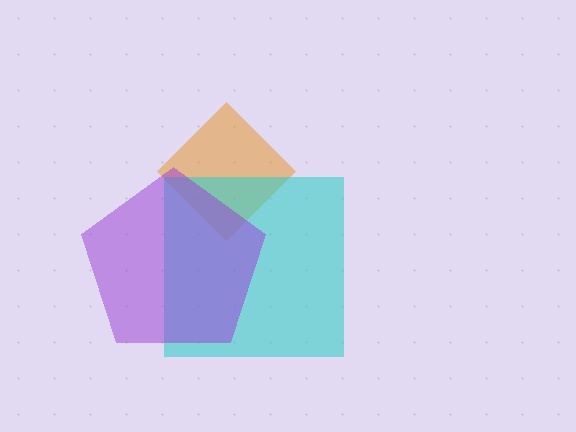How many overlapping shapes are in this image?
There are 3 overlapping shapes in the image.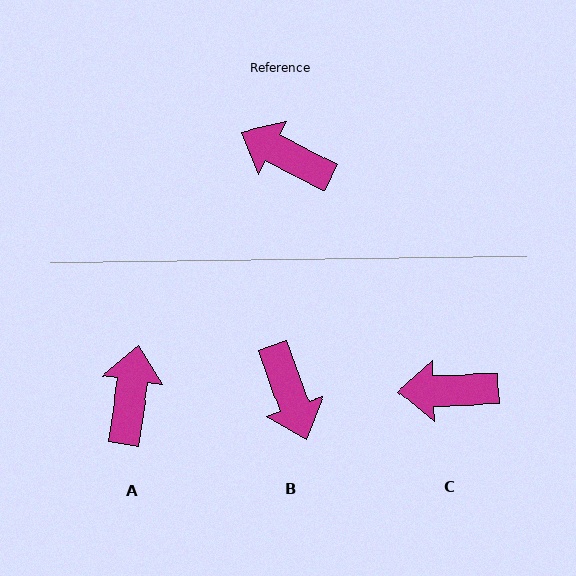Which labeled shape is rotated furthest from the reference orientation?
B, about 138 degrees away.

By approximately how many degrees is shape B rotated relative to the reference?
Approximately 138 degrees counter-clockwise.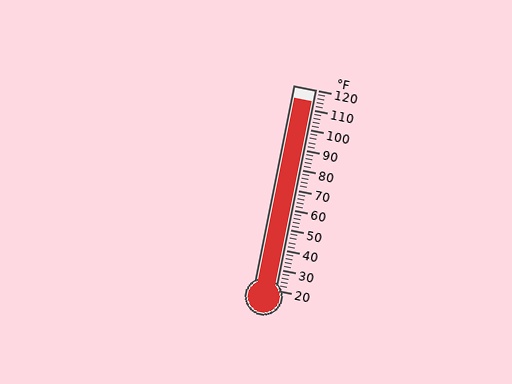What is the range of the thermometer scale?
The thermometer scale ranges from 20°F to 120°F.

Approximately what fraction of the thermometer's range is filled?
The thermometer is filled to approximately 95% of its range.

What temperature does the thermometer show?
The thermometer shows approximately 114°F.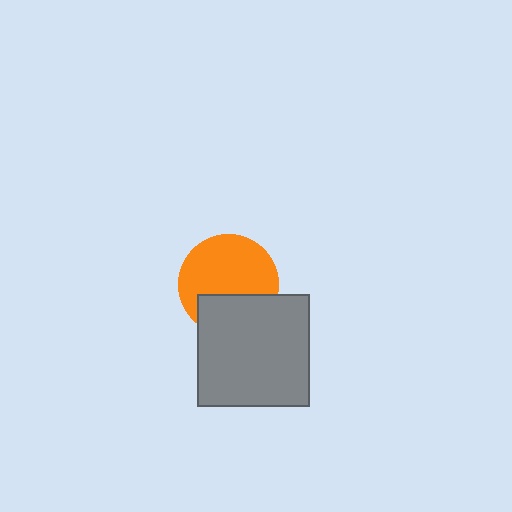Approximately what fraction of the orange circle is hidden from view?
Roughly 34% of the orange circle is hidden behind the gray square.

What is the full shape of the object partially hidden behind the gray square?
The partially hidden object is an orange circle.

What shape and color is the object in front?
The object in front is a gray square.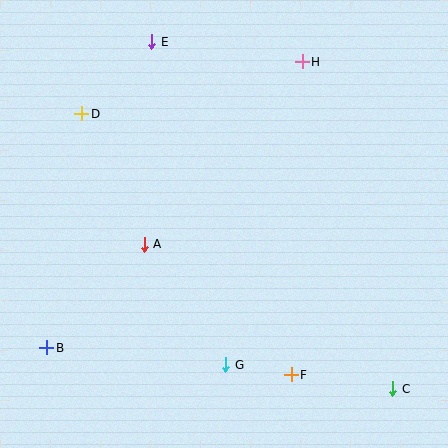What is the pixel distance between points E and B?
The distance between E and B is 323 pixels.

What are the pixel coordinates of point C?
Point C is at (393, 389).